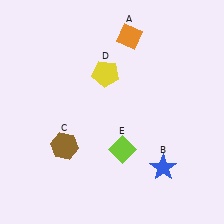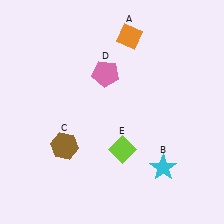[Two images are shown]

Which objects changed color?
B changed from blue to cyan. D changed from yellow to pink.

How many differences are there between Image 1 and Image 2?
There are 2 differences between the two images.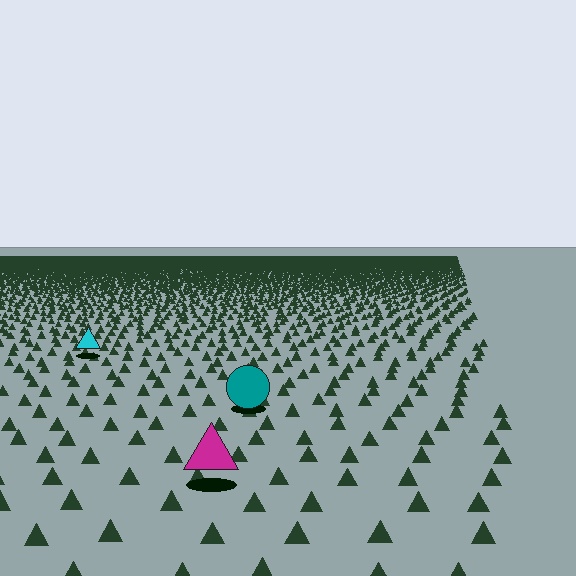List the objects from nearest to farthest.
From nearest to farthest: the magenta triangle, the teal circle, the cyan triangle.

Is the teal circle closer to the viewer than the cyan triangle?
Yes. The teal circle is closer — you can tell from the texture gradient: the ground texture is coarser near it.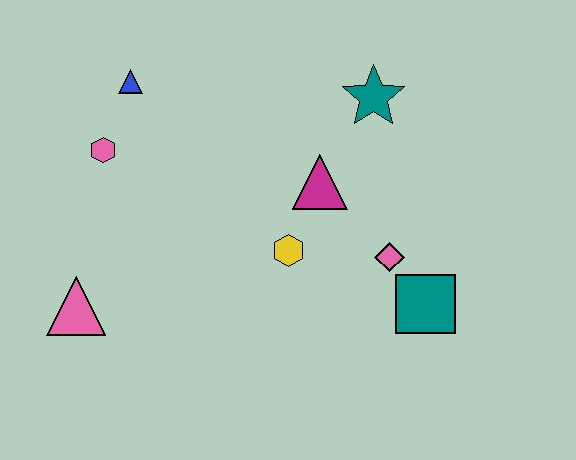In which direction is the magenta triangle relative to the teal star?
The magenta triangle is below the teal star.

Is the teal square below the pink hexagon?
Yes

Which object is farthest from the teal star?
The pink triangle is farthest from the teal star.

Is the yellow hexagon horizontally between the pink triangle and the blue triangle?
No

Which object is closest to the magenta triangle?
The yellow hexagon is closest to the magenta triangle.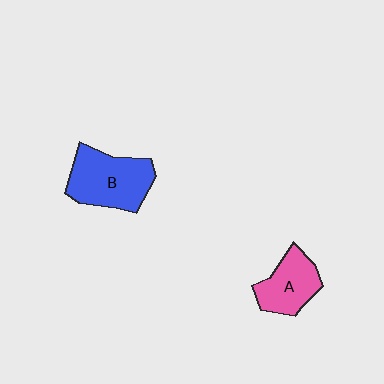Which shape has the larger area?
Shape B (blue).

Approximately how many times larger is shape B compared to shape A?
Approximately 1.4 times.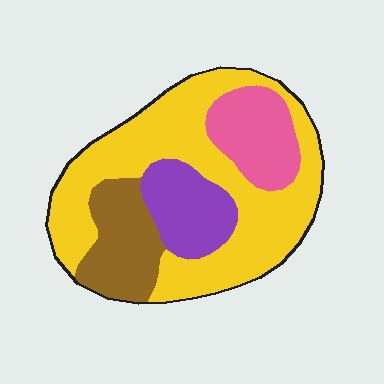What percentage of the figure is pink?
Pink covers around 15% of the figure.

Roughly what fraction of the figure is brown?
Brown takes up about one sixth (1/6) of the figure.